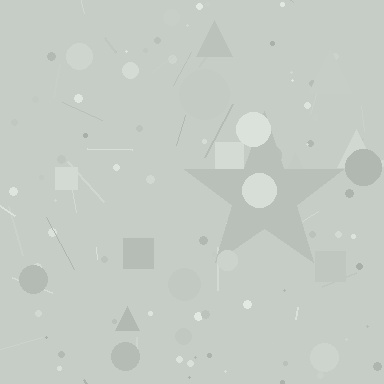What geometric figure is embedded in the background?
A star is embedded in the background.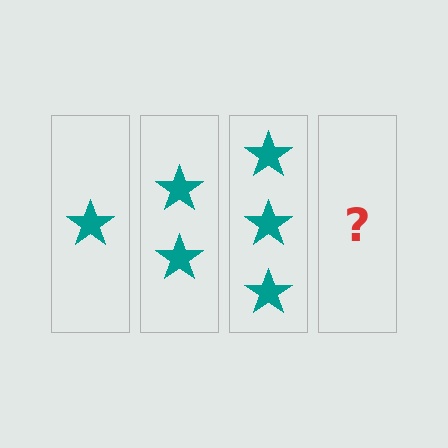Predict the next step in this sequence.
The next step is 4 stars.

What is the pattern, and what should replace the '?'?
The pattern is that each step adds one more star. The '?' should be 4 stars.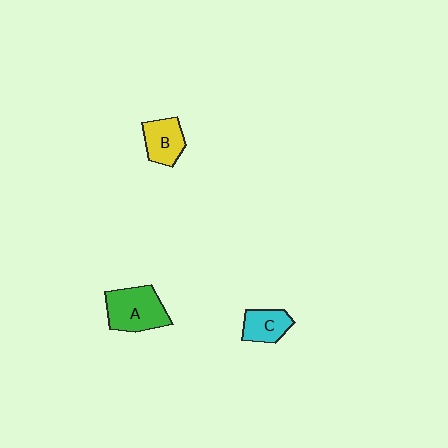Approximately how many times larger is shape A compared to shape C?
Approximately 1.7 times.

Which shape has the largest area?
Shape A (green).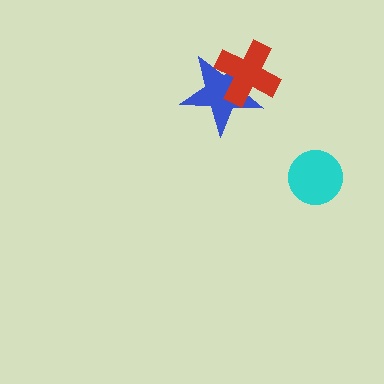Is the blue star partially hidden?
Yes, it is partially covered by another shape.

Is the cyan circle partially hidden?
No, no other shape covers it.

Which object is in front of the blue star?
The red cross is in front of the blue star.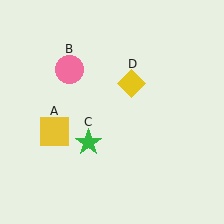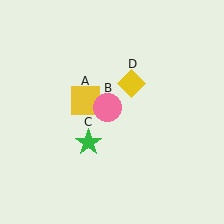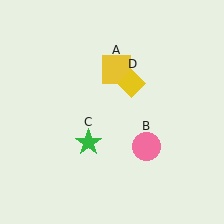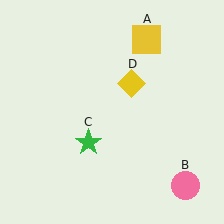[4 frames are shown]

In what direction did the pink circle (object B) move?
The pink circle (object B) moved down and to the right.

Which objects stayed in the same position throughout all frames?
Green star (object C) and yellow diamond (object D) remained stationary.